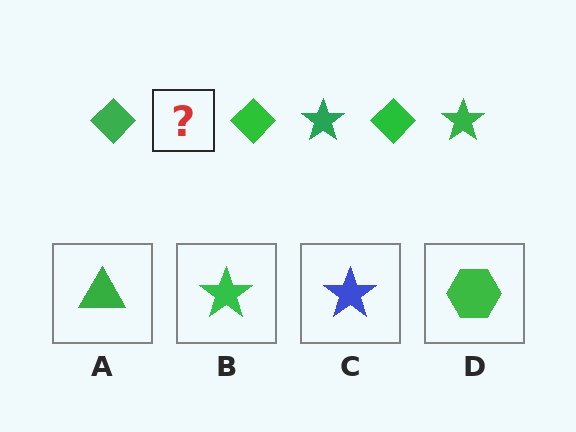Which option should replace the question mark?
Option B.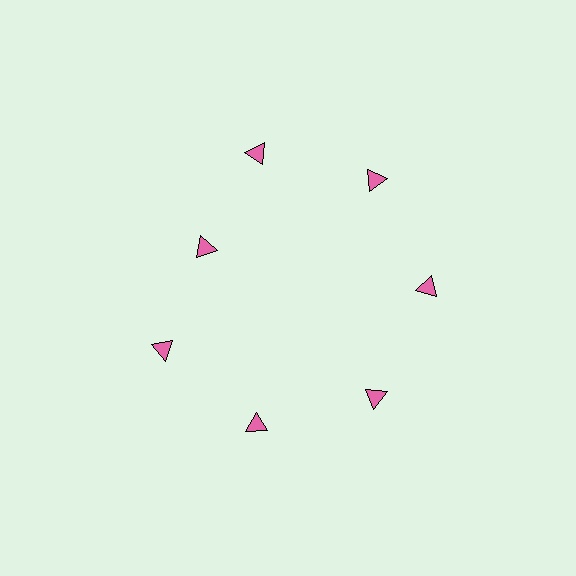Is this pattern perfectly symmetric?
No. The 7 pink triangles are arranged in a ring, but one element near the 10 o'clock position is pulled inward toward the center, breaking the 7-fold rotational symmetry.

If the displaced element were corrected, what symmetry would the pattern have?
It would have 7-fold rotational symmetry — the pattern would map onto itself every 51 degrees.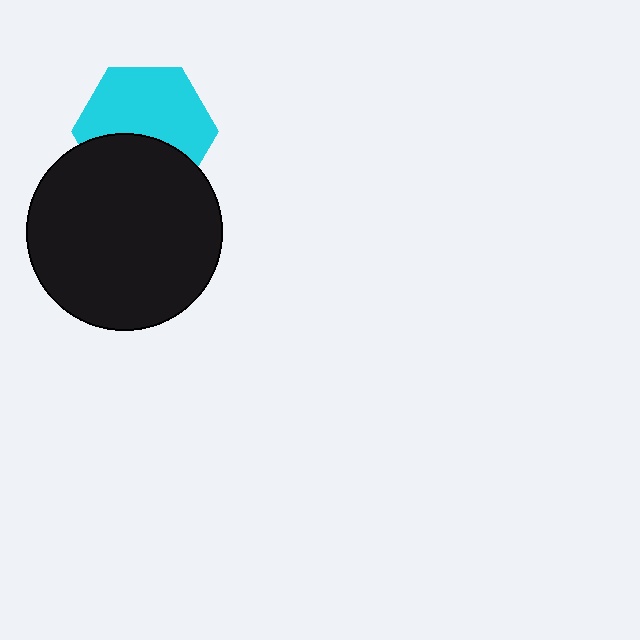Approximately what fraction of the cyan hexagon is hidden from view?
Roughly 39% of the cyan hexagon is hidden behind the black circle.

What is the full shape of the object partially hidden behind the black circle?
The partially hidden object is a cyan hexagon.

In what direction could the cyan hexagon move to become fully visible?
The cyan hexagon could move up. That would shift it out from behind the black circle entirely.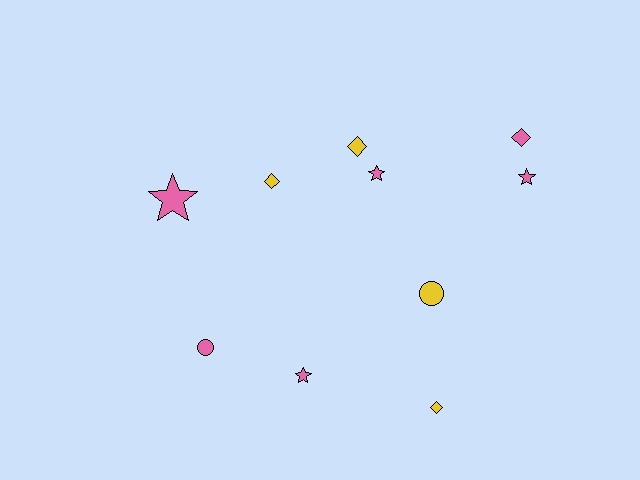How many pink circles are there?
There is 1 pink circle.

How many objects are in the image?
There are 10 objects.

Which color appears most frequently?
Pink, with 6 objects.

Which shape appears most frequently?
Diamond, with 4 objects.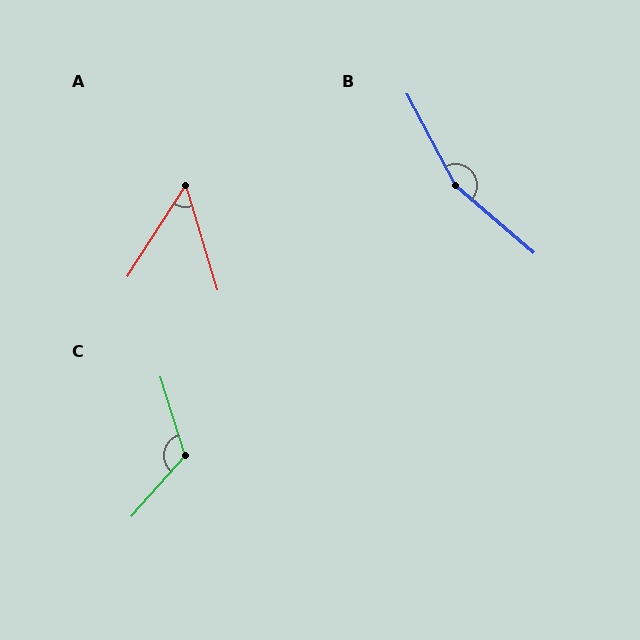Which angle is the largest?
B, at approximately 159 degrees.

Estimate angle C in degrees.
Approximately 121 degrees.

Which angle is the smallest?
A, at approximately 50 degrees.